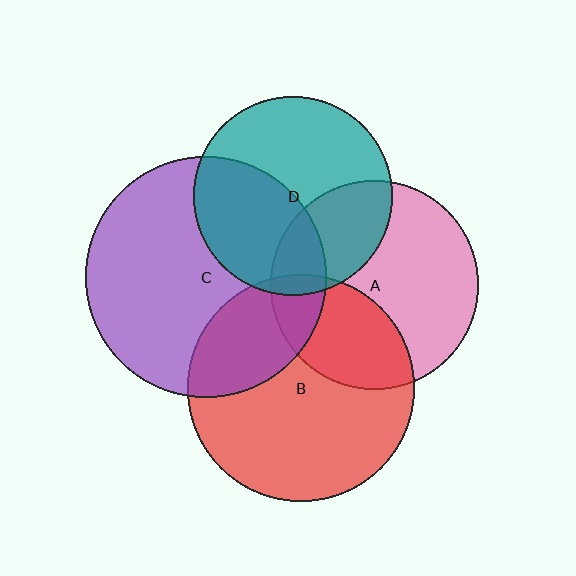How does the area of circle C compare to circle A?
Approximately 1.3 times.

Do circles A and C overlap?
Yes.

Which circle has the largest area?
Circle C (purple).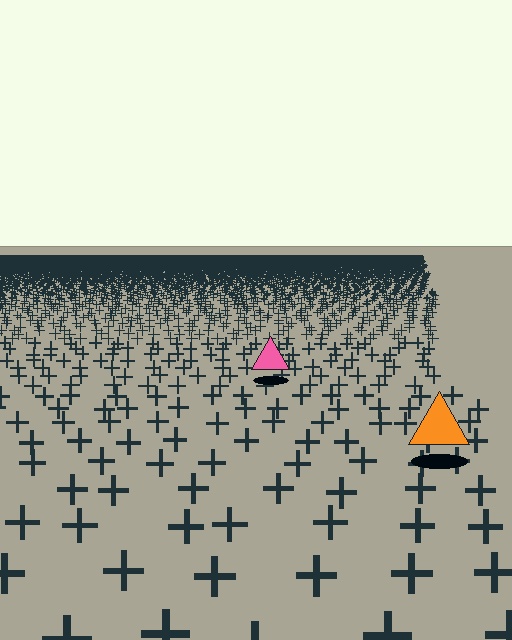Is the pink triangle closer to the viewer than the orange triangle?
No. The orange triangle is closer — you can tell from the texture gradient: the ground texture is coarser near it.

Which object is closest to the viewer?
The orange triangle is closest. The texture marks near it are larger and more spread out.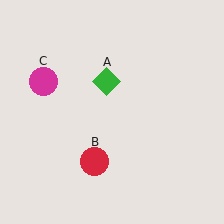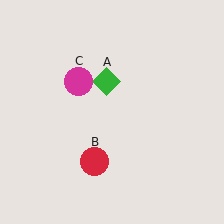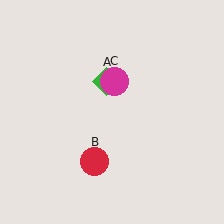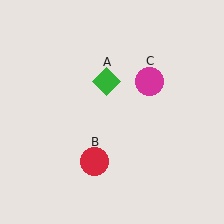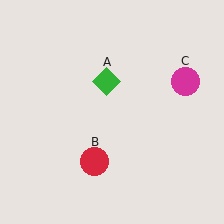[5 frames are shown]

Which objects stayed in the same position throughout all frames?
Green diamond (object A) and red circle (object B) remained stationary.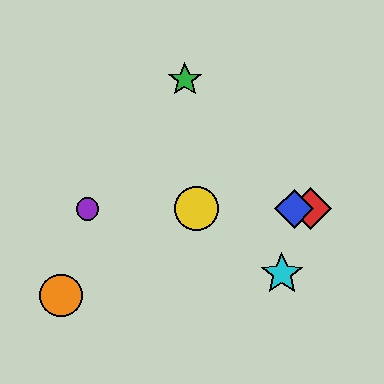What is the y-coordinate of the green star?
The green star is at y≈79.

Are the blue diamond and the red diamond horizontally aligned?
Yes, both are at y≈209.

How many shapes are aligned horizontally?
4 shapes (the red diamond, the blue diamond, the yellow circle, the purple circle) are aligned horizontally.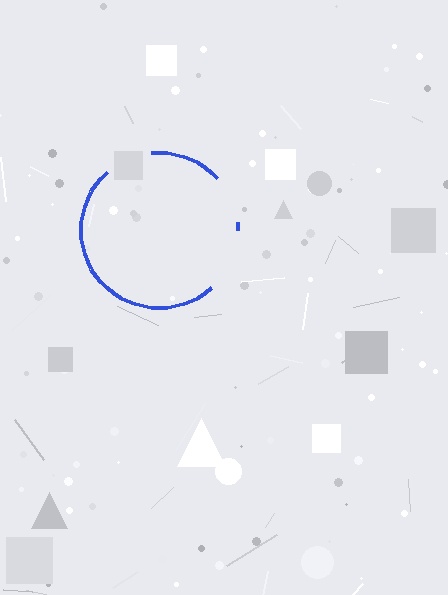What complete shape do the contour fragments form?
The contour fragments form a circle.